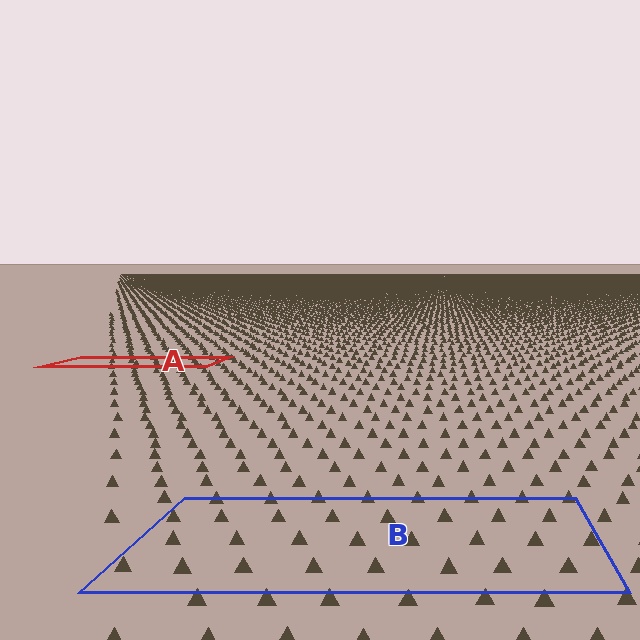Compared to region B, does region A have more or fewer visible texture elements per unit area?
Region A has more texture elements per unit area — they are packed more densely because it is farther away.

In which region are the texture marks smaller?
The texture marks are smaller in region A, because it is farther away.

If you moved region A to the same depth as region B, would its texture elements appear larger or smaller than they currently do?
They would appear larger. At a closer depth, the same texture elements are projected at a bigger on-screen size.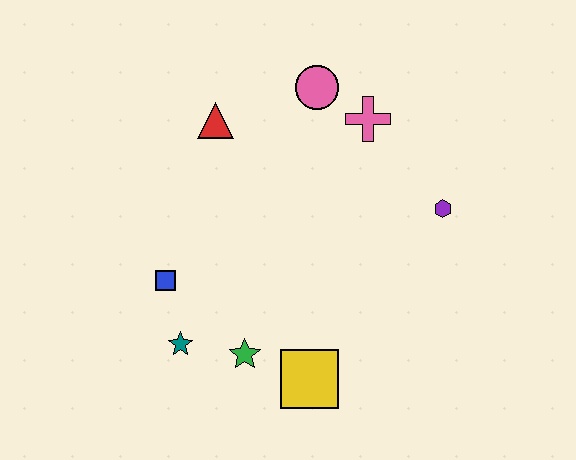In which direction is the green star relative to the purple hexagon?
The green star is to the left of the purple hexagon.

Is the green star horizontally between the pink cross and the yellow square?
No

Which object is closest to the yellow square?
The green star is closest to the yellow square.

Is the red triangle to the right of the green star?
No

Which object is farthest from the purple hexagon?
The teal star is farthest from the purple hexagon.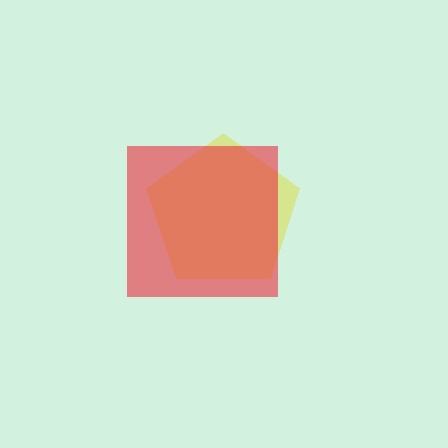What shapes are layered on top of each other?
The layered shapes are: a yellow pentagon, a red square.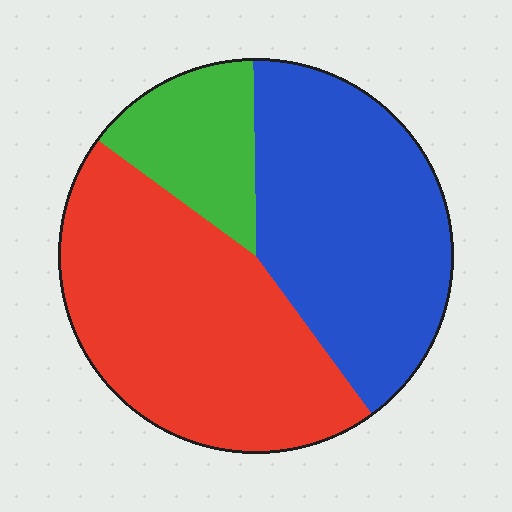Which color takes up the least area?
Green, at roughly 15%.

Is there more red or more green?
Red.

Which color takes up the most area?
Red, at roughly 45%.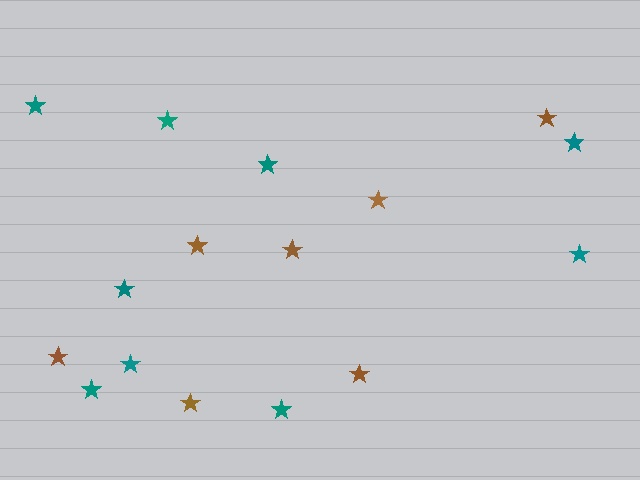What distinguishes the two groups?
There are 2 groups: one group of teal stars (9) and one group of brown stars (7).